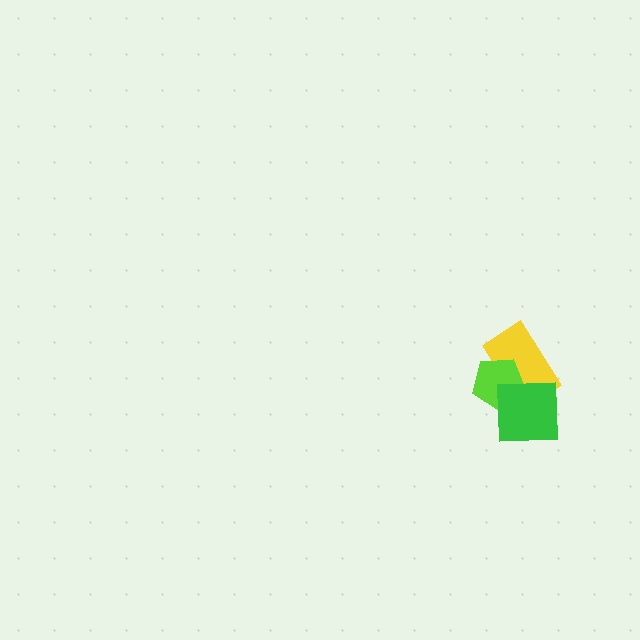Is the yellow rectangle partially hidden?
Yes, it is partially covered by another shape.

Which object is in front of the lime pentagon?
The green square is in front of the lime pentagon.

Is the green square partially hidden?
No, no other shape covers it.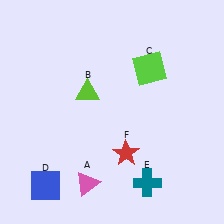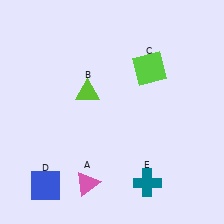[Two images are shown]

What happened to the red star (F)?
The red star (F) was removed in Image 2. It was in the bottom-right area of Image 1.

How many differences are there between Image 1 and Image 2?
There is 1 difference between the two images.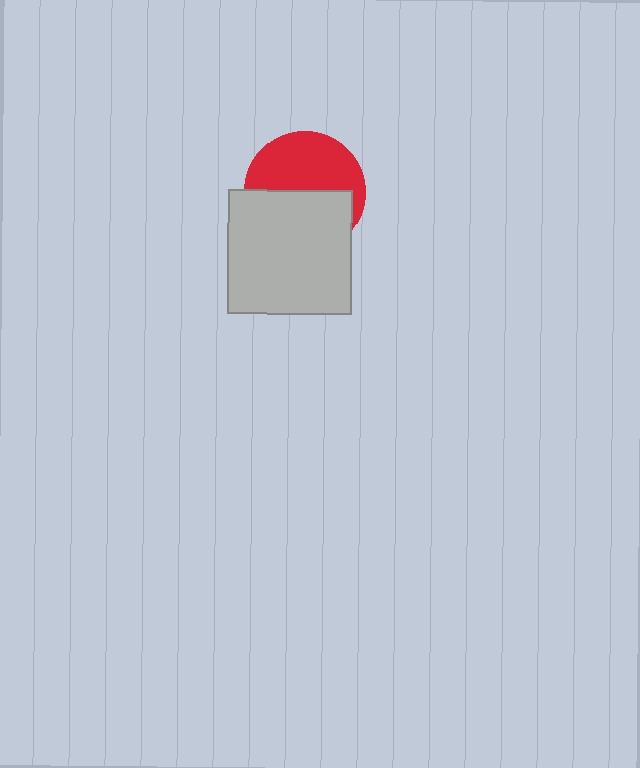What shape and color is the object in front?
The object in front is a light gray square.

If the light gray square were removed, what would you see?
You would see the complete red circle.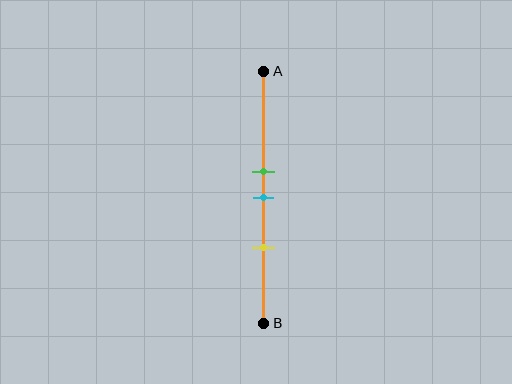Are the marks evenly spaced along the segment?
Yes, the marks are approximately evenly spaced.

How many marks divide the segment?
There are 3 marks dividing the segment.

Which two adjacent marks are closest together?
The green and cyan marks are the closest adjacent pair.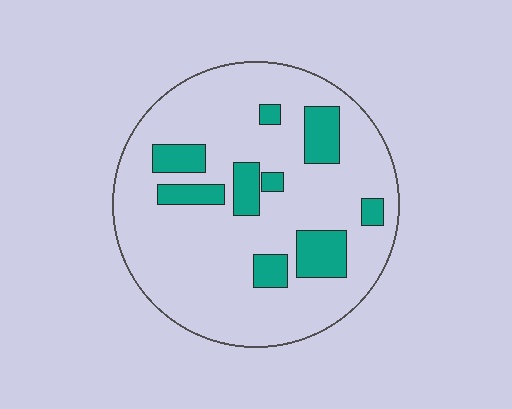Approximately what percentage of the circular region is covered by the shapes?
Approximately 20%.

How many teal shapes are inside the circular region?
9.